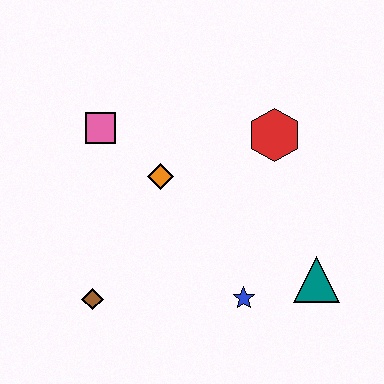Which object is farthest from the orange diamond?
The teal triangle is farthest from the orange diamond.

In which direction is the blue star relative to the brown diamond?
The blue star is to the right of the brown diamond.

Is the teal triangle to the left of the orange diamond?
No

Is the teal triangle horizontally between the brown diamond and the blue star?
No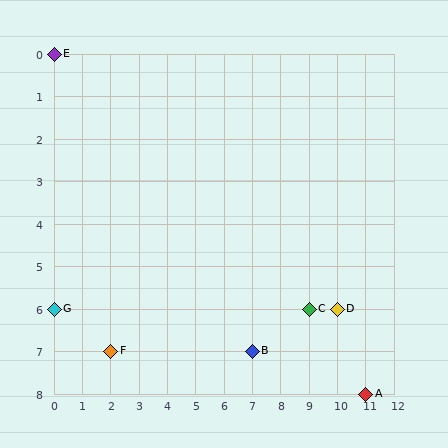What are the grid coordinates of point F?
Point F is at grid coordinates (2, 7).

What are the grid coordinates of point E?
Point E is at grid coordinates (0, 0).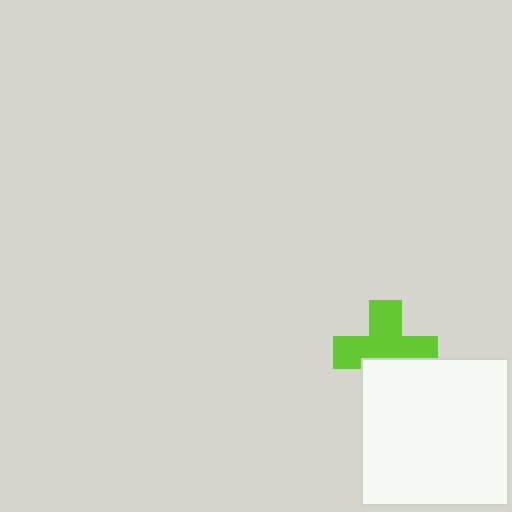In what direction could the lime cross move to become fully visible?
The lime cross could move up. That would shift it out from behind the white square entirely.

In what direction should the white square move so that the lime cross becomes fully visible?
The white square should move down. That is the shortest direction to clear the overlap and leave the lime cross fully visible.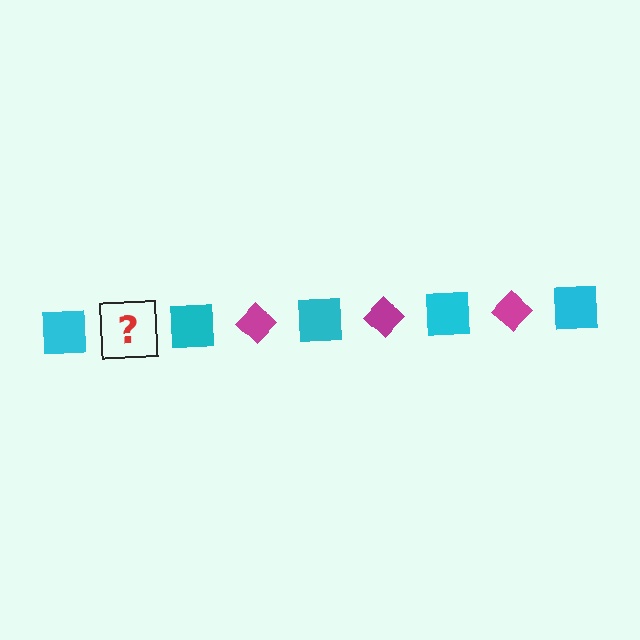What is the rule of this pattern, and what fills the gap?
The rule is that the pattern alternates between cyan square and magenta diamond. The gap should be filled with a magenta diamond.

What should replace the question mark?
The question mark should be replaced with a magenta diamond.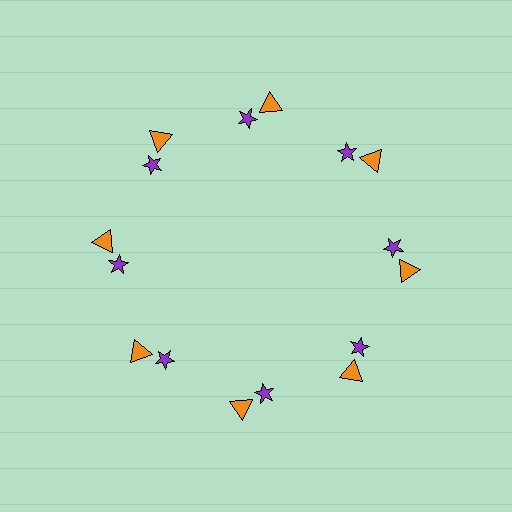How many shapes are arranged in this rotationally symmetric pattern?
There are 16 shapes, arranged in 8 groups of 2.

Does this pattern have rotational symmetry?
Yes, this pattern has 8-fold rotational symmetry. It looks the same after rotating 45 degrees around the center.